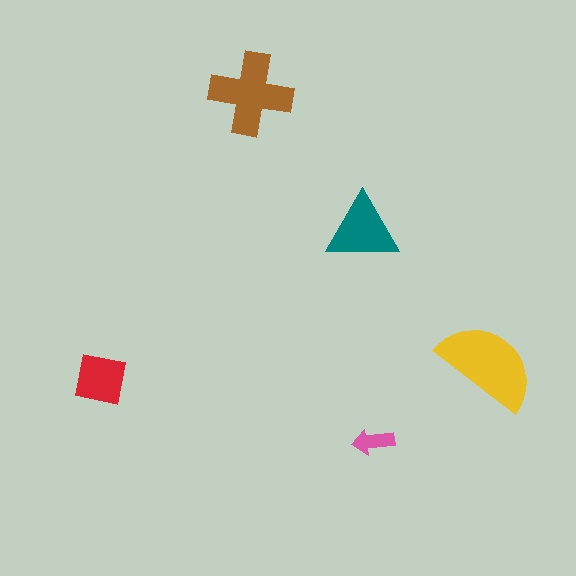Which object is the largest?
The yellow semicircle.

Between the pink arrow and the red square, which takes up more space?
The red square.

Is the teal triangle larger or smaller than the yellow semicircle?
Smaller.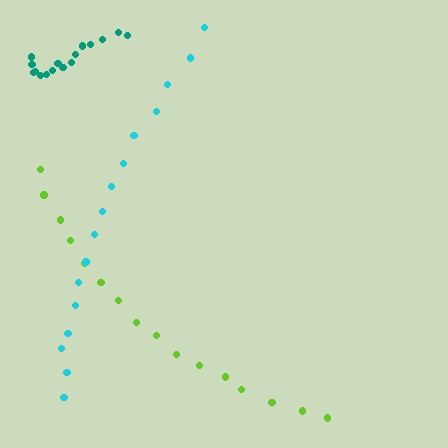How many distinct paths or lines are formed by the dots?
There are 3 distinct paths.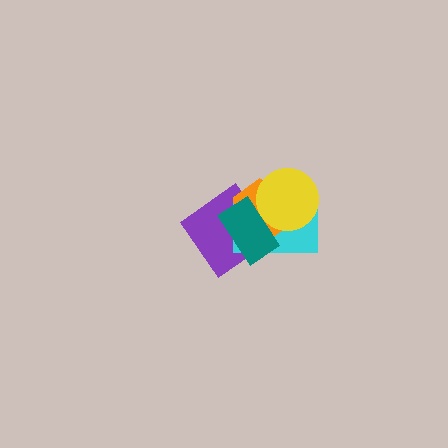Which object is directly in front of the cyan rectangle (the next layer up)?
The orange hexagon is directly in front of the cyan rectangle.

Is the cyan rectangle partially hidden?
Yes, it is partially covered by another shape.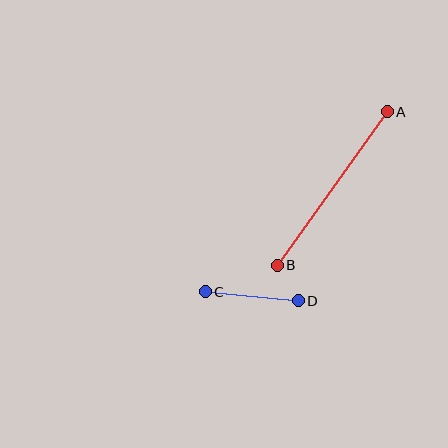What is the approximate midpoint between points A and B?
The midpoint is at approximately (332, 188) pixels.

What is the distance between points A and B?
The distance is approximately 189 pixels.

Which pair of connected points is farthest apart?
Points A and B are farthest apart.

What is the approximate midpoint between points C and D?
The midpoint is at approximately (252, 296) pixels.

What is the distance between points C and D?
The distance is approximately 93 pixels.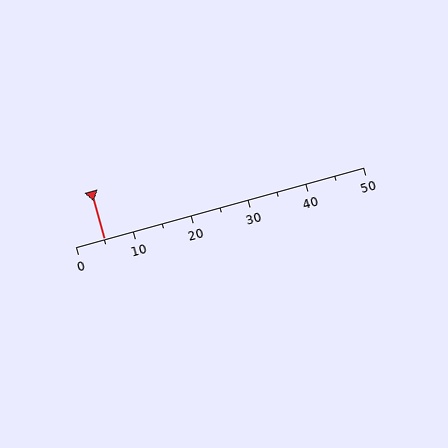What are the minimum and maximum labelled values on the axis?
The axis runs from 0 to 50.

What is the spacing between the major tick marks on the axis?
The major ticks are spaced 10 apart.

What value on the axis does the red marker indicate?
The marker indicates approximately 5.